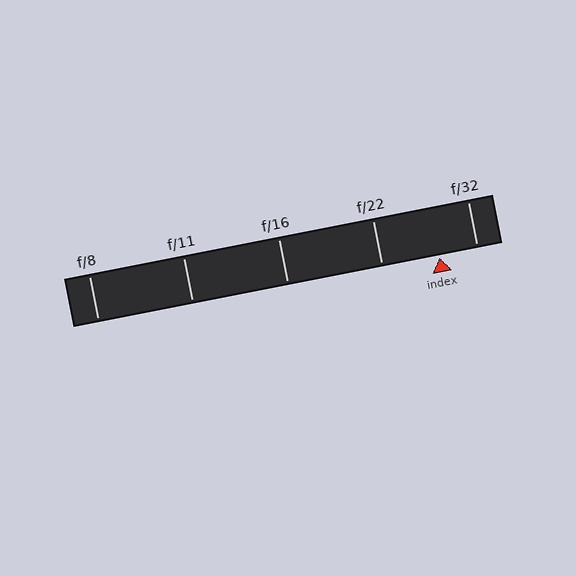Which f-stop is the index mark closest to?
The index mark is closest to f/32.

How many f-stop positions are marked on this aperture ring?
There are 5 f-stop positions marked.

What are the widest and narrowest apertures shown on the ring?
The widest aperture shown is f/8 and the narrowest is f/32.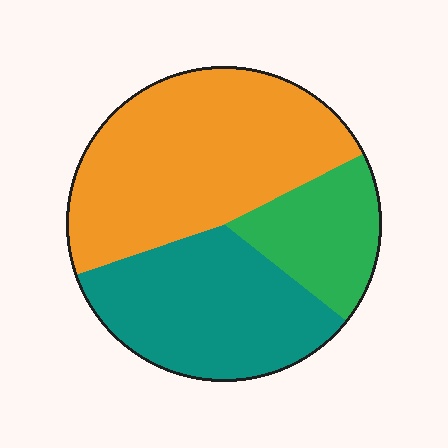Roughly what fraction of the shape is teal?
Teal takes up about one third (1/3) of the shape.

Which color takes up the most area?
Orange, at roughly 50%.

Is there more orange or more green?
Orange.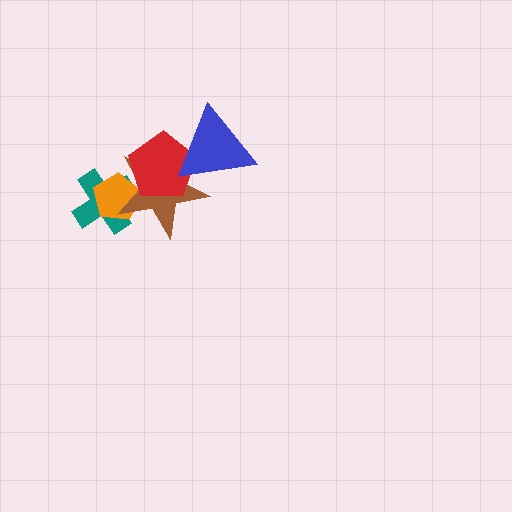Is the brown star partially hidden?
Yes, it is partially covered by another shape.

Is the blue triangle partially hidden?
No, no other shape covers it.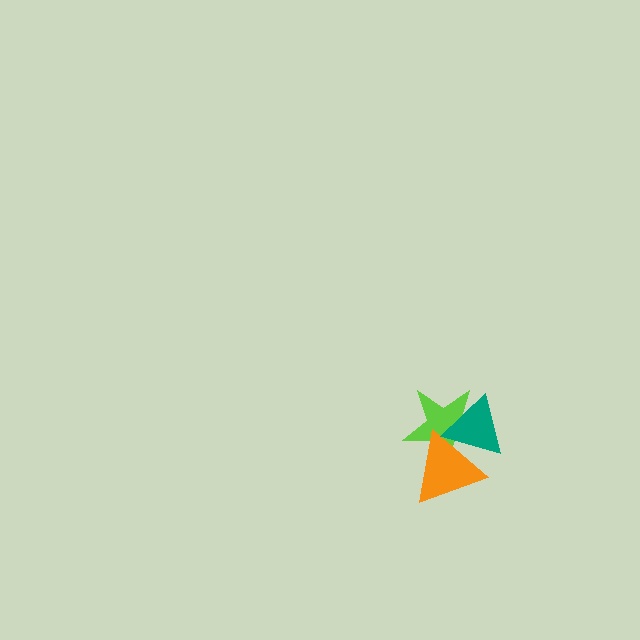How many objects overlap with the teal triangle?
2 objects overlap with the teal triangle.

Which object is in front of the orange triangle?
The teal triangle is in front of the orange triangle.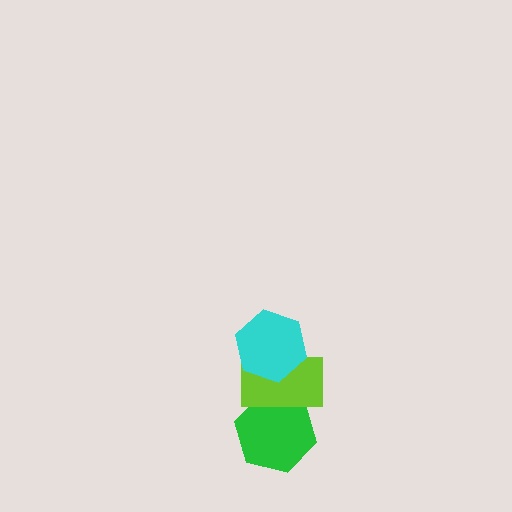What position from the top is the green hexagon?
The green hexagon is 3rd from the top.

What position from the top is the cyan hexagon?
The cyan hexagon is 1st from the top.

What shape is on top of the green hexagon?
The lime rectangle is on top of the green hexagon.